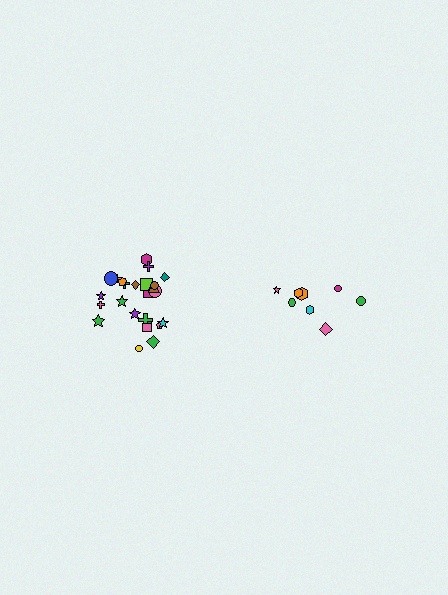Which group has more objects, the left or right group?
The left group.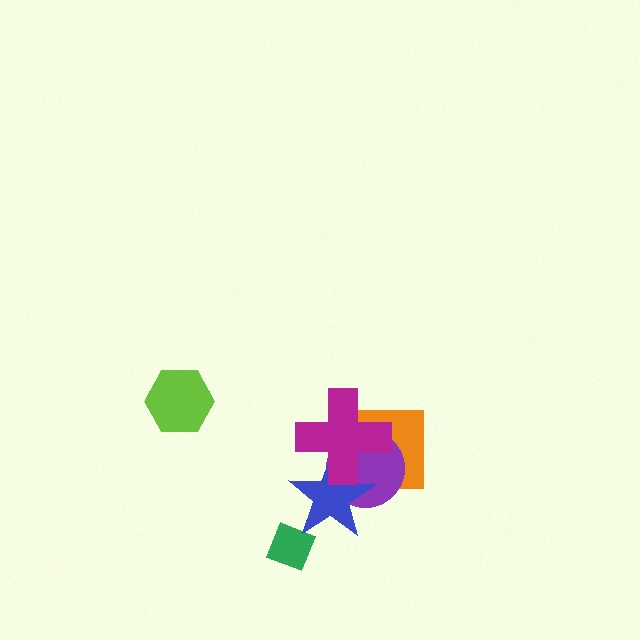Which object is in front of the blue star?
The magenta cross is in front of the blue star.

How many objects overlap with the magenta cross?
3 objects overlap with the magenta cross.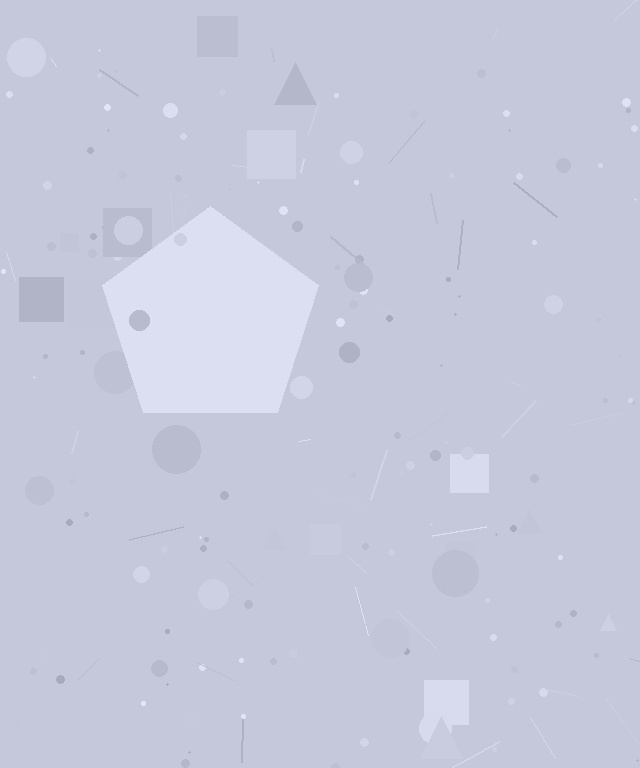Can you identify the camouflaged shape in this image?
The camouflaged shape is a pentagon.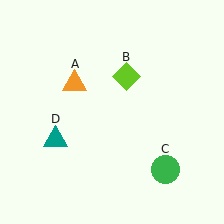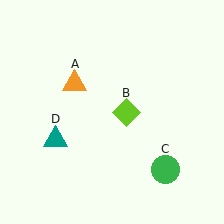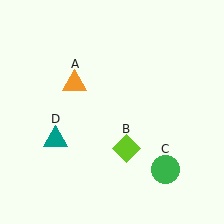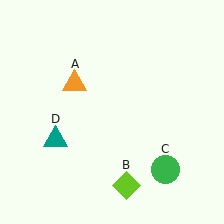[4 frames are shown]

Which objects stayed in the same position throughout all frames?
Orange triangle (object A) and green circle (object C) and teal triangle (object D) remained stationary.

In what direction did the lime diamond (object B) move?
The lime diamond (object B) moved down.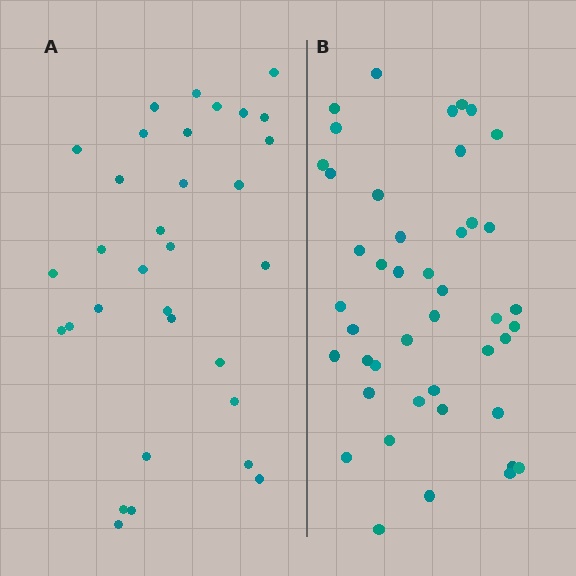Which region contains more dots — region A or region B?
Region B (the right region) has more dots.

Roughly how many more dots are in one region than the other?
Region B has roughly 12 or so more dots than region A.